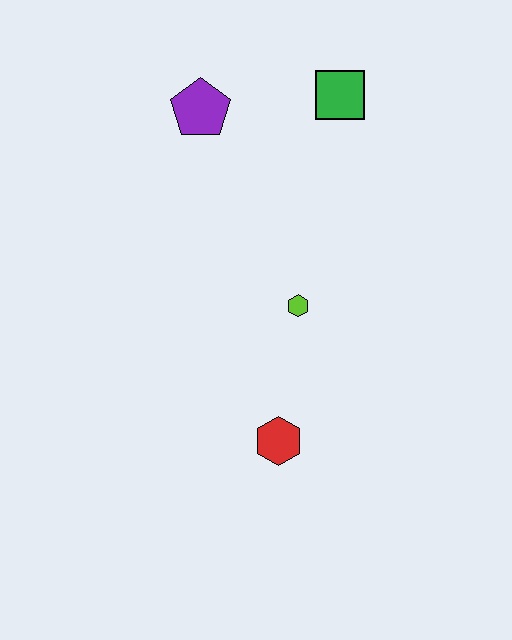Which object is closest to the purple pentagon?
The green square is closest to the purple pentagon.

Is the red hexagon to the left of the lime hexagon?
Yes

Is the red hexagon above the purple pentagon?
No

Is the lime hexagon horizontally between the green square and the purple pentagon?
Yes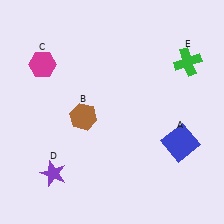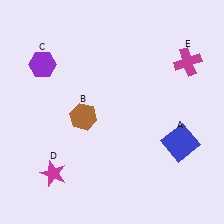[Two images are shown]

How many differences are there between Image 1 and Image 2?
There are 3 differences between the two images.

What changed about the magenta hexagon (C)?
In Image 1, C is magenta. In Image 2, it changed to purple.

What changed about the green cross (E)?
In Image 1, E is green. In Image 2, it changed to magenta.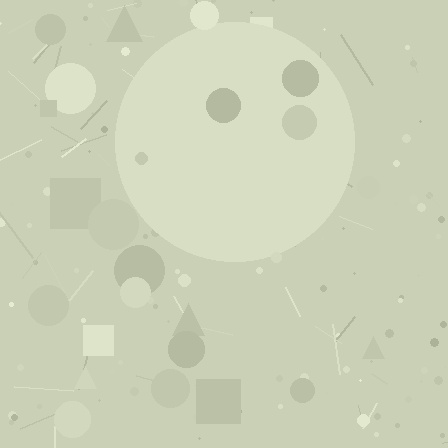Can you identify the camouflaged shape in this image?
The camouflaged shape is a circle.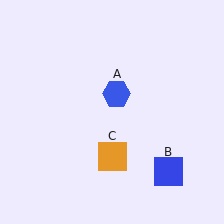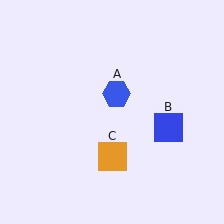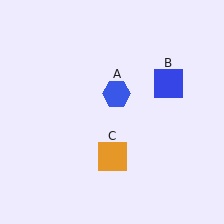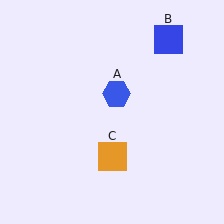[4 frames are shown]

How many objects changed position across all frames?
1 object changed position: blue square (object B).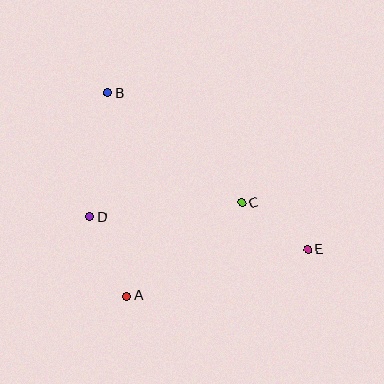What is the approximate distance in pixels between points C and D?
The distance between C and D is approximately 153 pixels.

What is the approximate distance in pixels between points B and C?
The distance between B and C is approximately 173 pixels.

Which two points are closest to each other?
Points C and E are closest to each other.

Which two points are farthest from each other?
Points B and E are farthest from each other.